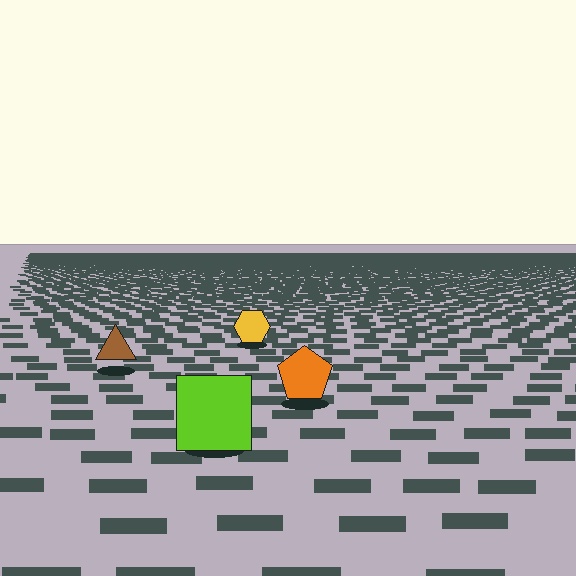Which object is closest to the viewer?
The lime square is closest. The texture marks near it are larger and more spread out.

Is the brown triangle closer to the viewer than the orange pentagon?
No. The orange pentagon is closer — you can tell from the texture gradient: the ground texture is coarser near it.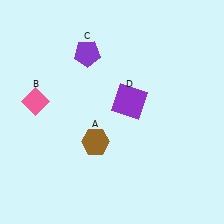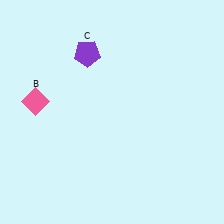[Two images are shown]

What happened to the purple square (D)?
The purple square (D) was removed in Image 2. It was in the top-right area of Image 1.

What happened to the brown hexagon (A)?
The brown hexagon (A) was removed in Image 2. It was in the bottom-left area of Image 1.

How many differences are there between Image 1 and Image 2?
There are 2 differences between the two images.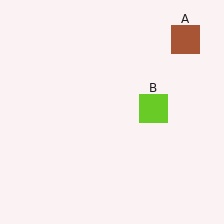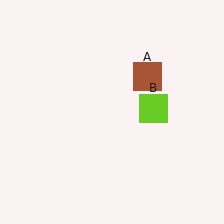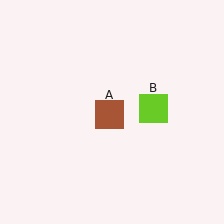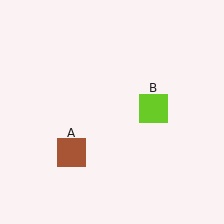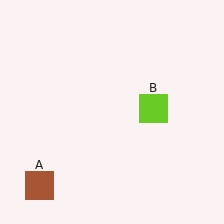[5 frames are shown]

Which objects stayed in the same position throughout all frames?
Lime square (object B) remained stationary.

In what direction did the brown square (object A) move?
The brown square (object A) moved down and to the left.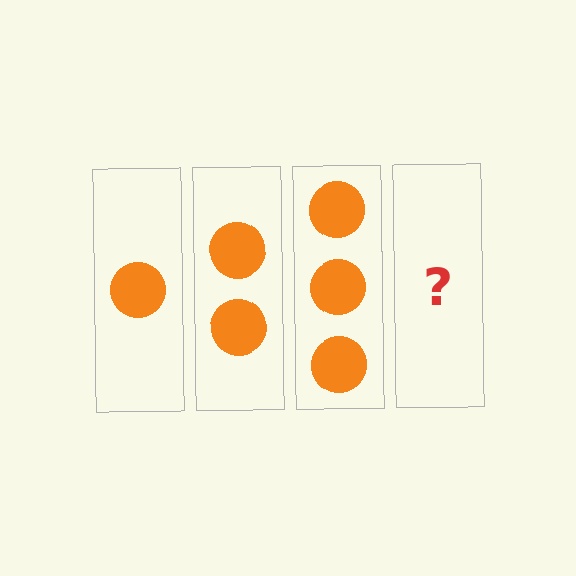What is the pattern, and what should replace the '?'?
The pattern is that each step adds one more circle. The '?' should be 4 circles.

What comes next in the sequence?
The next element should be 4 circles.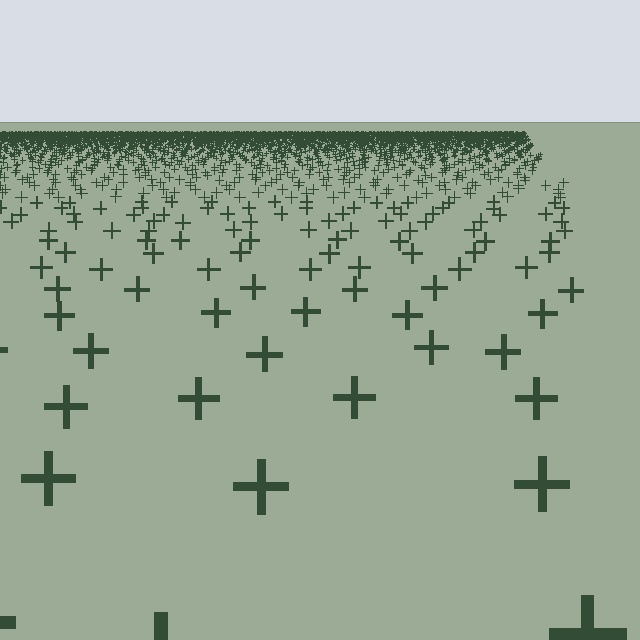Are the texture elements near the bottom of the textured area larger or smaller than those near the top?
Larger. Near the bottom, elements are closer to the viewer and appear at a bigger on-screen size.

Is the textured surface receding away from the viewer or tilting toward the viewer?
The surface is receding away from the viewer. Texture elements get smaller and denser toward the top.